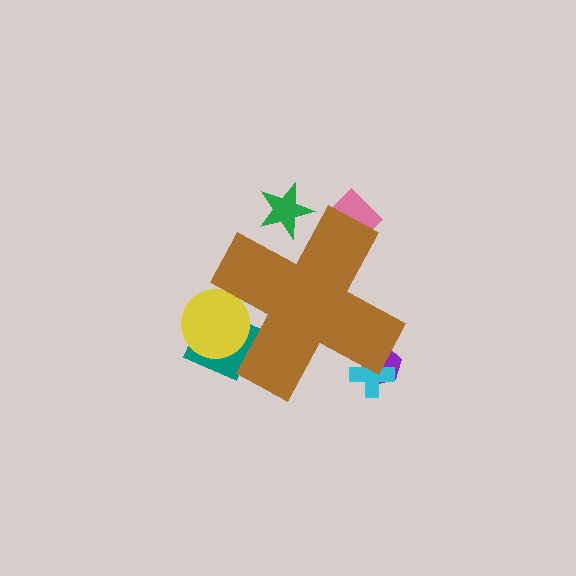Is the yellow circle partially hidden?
Yes, the yellow circle is partially hidden behind the brown cross.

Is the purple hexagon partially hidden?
Yes, the purple hexagon is partially hidden behind the brown cross.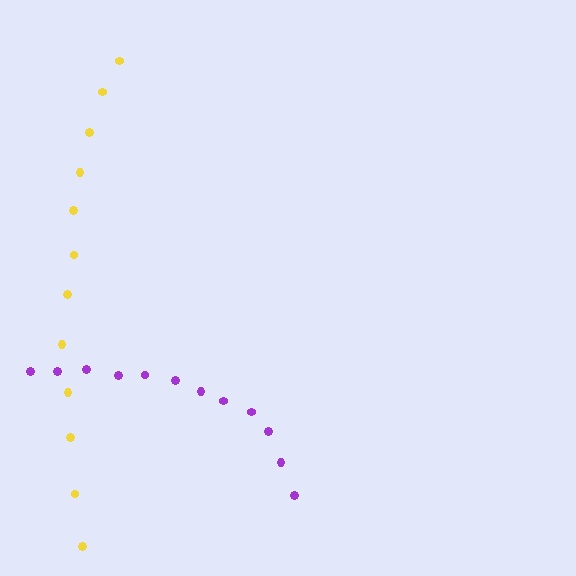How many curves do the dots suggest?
There are 2 distinct paths.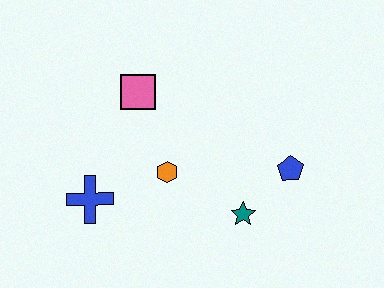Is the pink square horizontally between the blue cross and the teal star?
Yes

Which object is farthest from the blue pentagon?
The blue cross is farthest from the blue pentagon.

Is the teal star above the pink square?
No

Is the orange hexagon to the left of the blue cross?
No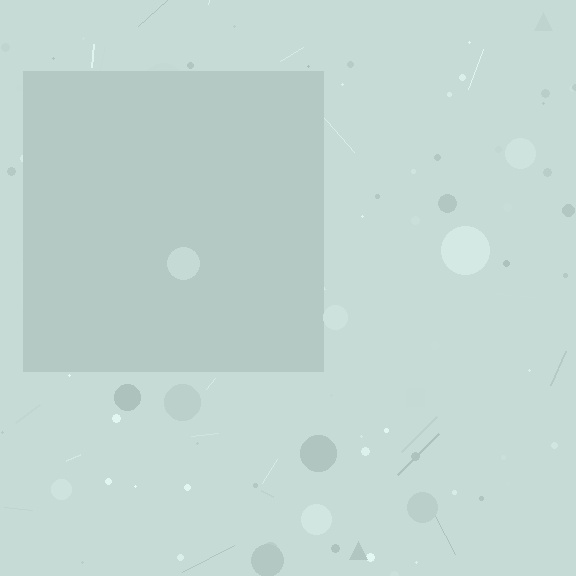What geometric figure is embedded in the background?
A square is embedded in the background.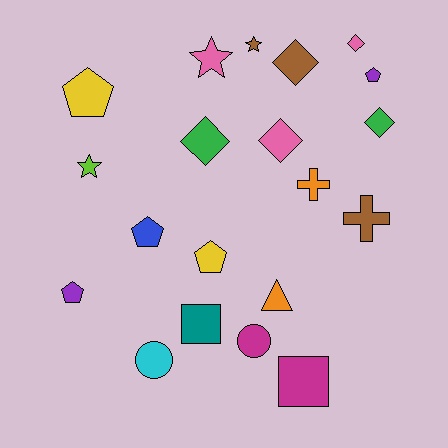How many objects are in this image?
There are 20 objects.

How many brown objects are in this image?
There are 3 brown objects.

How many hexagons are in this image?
There are no hexagons.